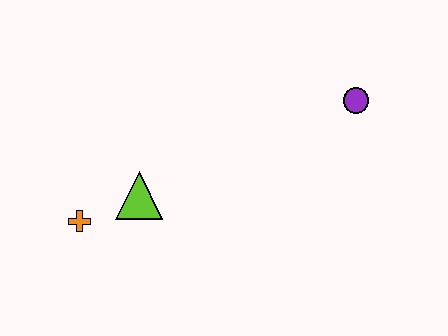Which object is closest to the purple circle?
The lime triangle is closest to the purple circle.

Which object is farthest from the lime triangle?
The purple circle is farthest from the lime triangle.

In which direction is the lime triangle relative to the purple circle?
The lime triangle is to the left of the purple circle.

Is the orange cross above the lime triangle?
No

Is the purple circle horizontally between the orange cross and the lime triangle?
No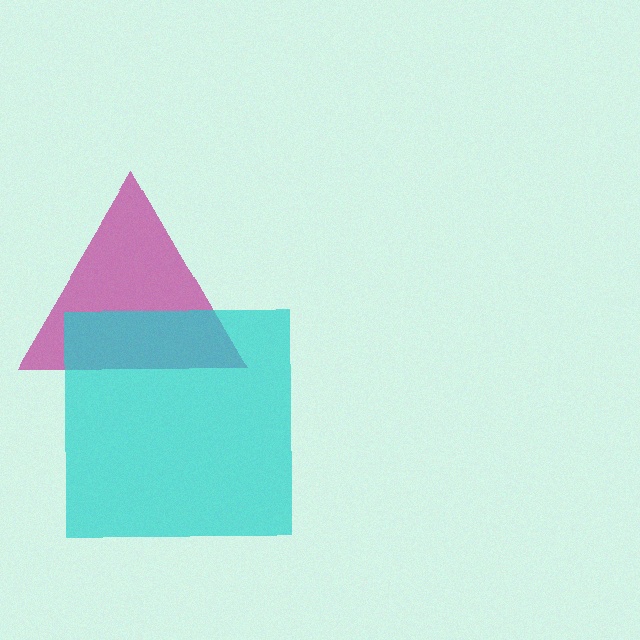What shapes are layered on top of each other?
The layered shapes are: a magenta triangle, a cyan square.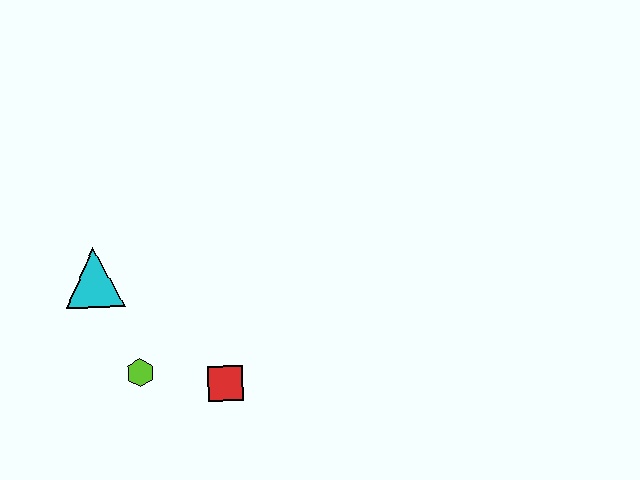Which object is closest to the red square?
The lime hexagon is closest to the red square.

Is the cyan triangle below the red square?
No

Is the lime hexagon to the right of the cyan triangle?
Yes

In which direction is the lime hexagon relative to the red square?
The lime hexagon is to the left of the red square.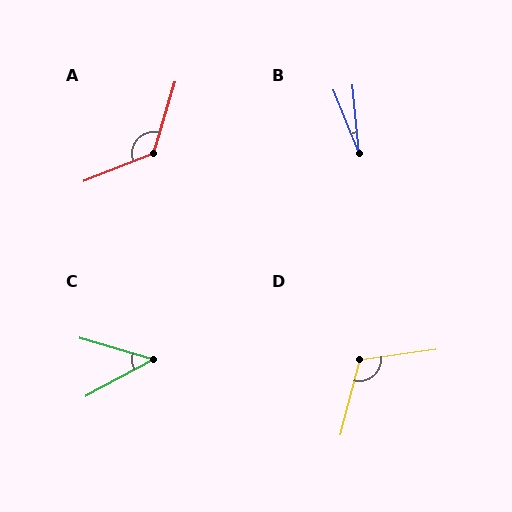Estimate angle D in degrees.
Approximately 112 degrees.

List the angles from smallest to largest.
B (16°), C (45°), D (112°), A (129°).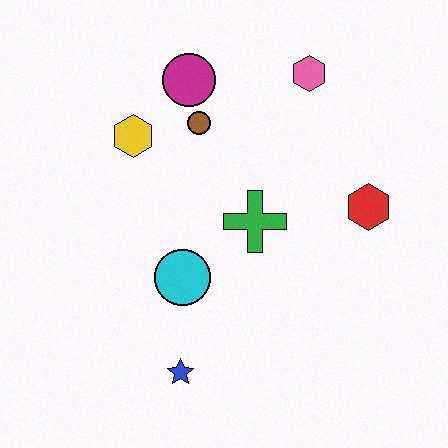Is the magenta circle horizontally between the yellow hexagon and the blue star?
No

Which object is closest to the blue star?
The cyan circle is closest to the blue star.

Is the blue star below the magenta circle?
Yes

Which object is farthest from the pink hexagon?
The blue star is farthest from the pink hexagon.